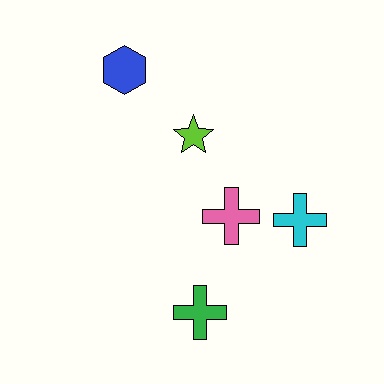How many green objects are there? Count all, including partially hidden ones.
There is 1 green object.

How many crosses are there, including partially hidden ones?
There are 3 crosses.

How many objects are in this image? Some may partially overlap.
There are 5 objects.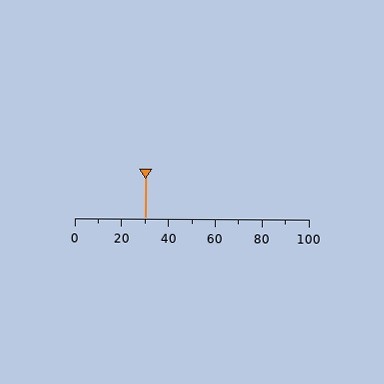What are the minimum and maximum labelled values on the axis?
The axis runs from 0 to 100.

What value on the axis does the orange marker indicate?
The marker indicates approximately 30.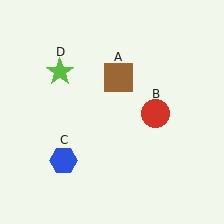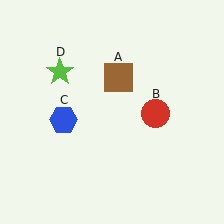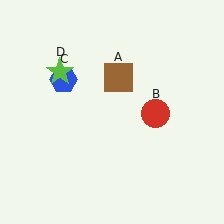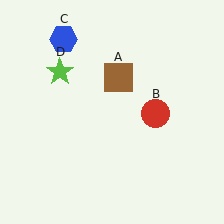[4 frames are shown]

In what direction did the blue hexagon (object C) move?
The blue hexagon (object C) moved up.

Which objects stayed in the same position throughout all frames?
Brown square (object A) and red circle (object B) and lime star (object D) remained stationary.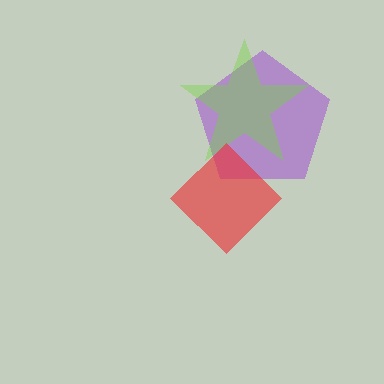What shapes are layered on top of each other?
The layered shapes are: a purple pentagon, a lime star, a red diamond.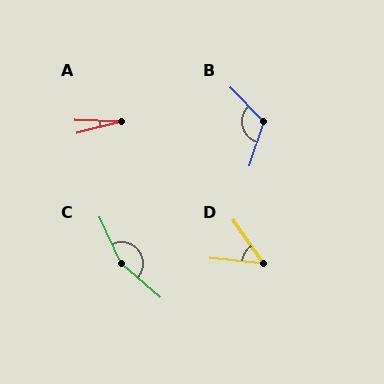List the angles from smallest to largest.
A (16°), D (49°), B (117°), C (156°).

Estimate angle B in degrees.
Approximately 117 degrees.